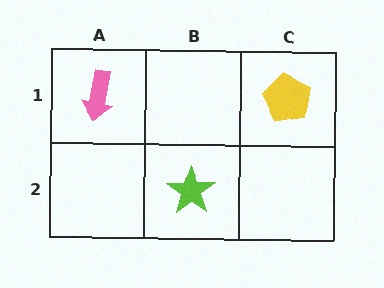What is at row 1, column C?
A yellow pentagon.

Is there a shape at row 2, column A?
No, that cell is empty.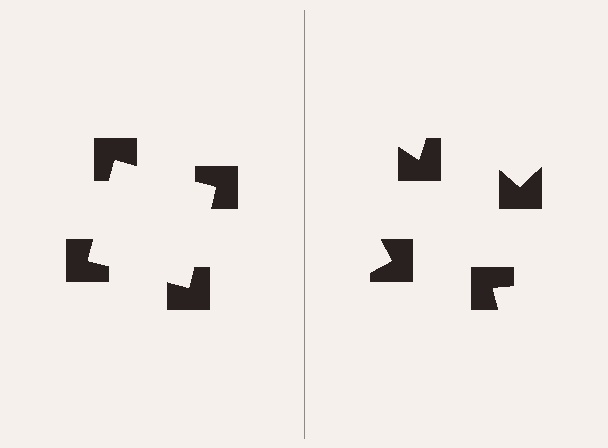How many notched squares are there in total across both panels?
8 — 4 on each side.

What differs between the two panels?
The notched squares are positioned identically on both sides; only the wedge orientations differ. On the left they align to a square; on the right they are misaligned.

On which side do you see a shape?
An illusory square appears on the left side. On the right side the wedge cuts are rotated, so no coherent shape forms.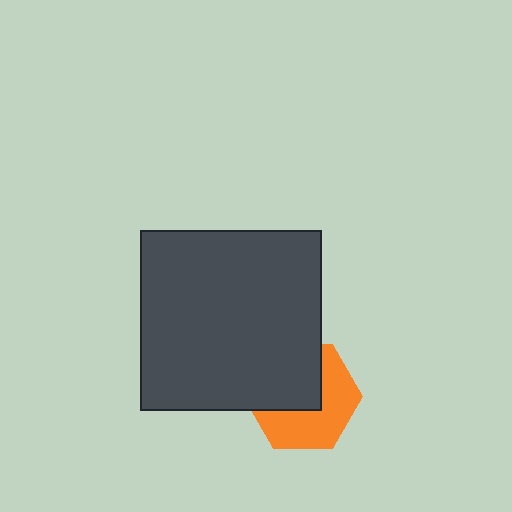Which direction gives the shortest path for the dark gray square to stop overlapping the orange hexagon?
Moving toward the upper-left gives the shortest separation.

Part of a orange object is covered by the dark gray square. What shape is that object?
It is a hexagon.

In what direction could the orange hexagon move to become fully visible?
The orange hexagon could move toward the lower-right. That would shift it out from behind the dark gray square entirely.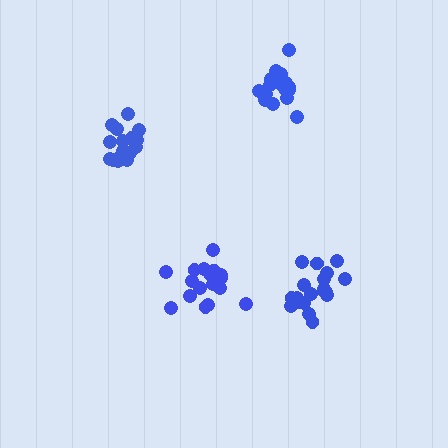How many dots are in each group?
Group 1: 17 dots, Group 2: 20 dots, Group 3: 16 dots, Group 4: 17 dots (70 total).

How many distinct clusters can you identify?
There are 4 distinct clusters.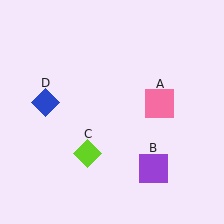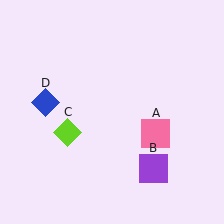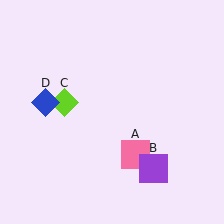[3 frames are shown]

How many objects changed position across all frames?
2 objects changed position: pink square (object A), lime diamond (object C).